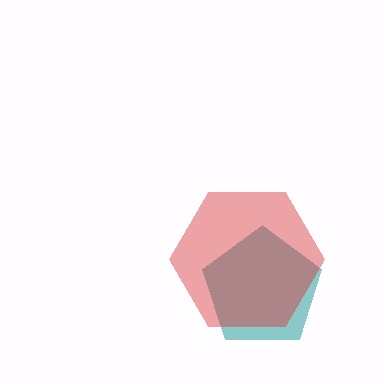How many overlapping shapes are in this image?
There are 2 overlapping shapes in the image.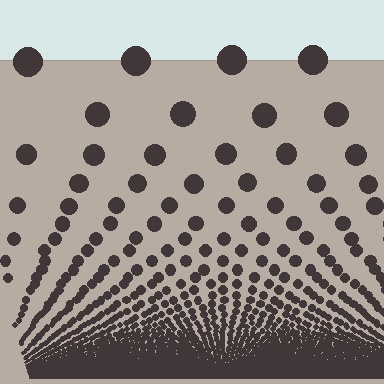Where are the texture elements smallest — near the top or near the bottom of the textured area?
Near the bottom.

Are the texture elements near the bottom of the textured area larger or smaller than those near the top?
Smaller. The gradient is inverted — elements near the bottom are smaller and denser.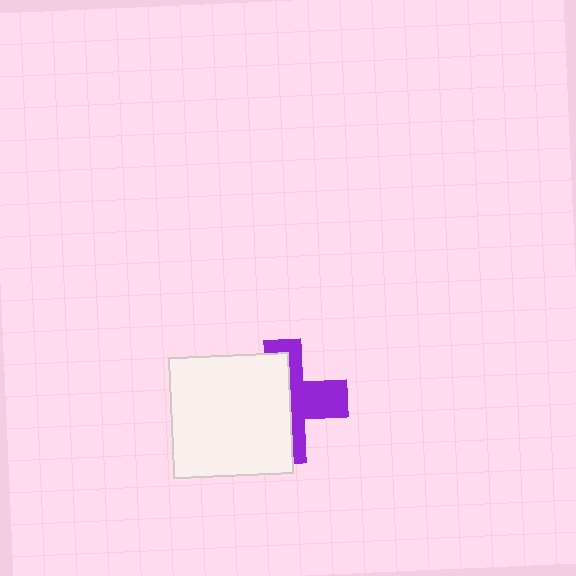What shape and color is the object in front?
The object in front is a white square.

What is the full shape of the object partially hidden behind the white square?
The partially hidden object is a purple cross.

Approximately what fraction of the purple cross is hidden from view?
Roughly 54% of the purple cross is hidden behind the white square.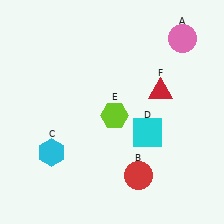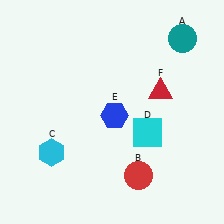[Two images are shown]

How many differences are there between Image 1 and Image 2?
There are 2 differences between the two images.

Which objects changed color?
A changed from pink to teal. E changed from lime to blue.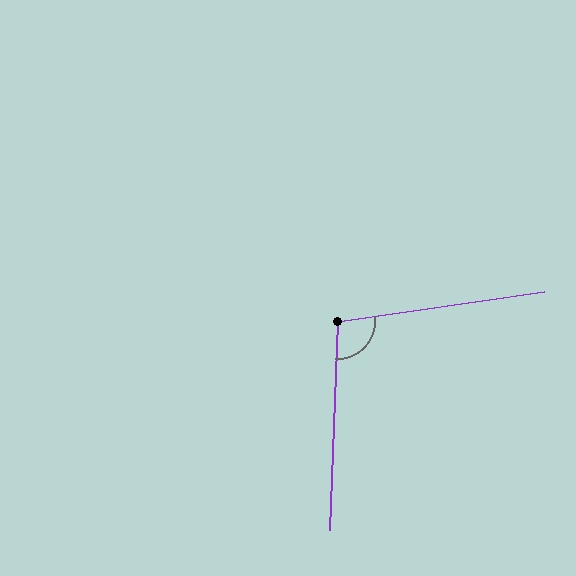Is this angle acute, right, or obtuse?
It is obtuse.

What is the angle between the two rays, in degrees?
Approximately 101 degrees.